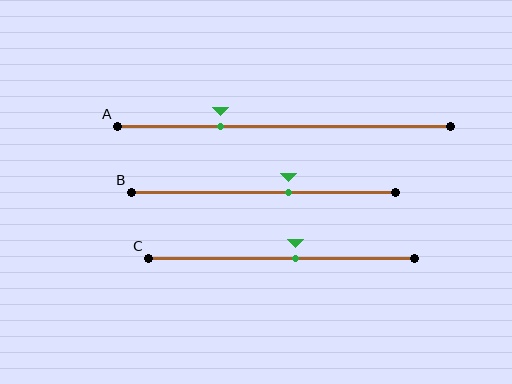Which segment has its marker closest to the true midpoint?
Segment C has its marker closest to the true midpoint.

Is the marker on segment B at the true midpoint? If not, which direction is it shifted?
No, the marker on segment B is shifted to the right by about 10% of the segment length.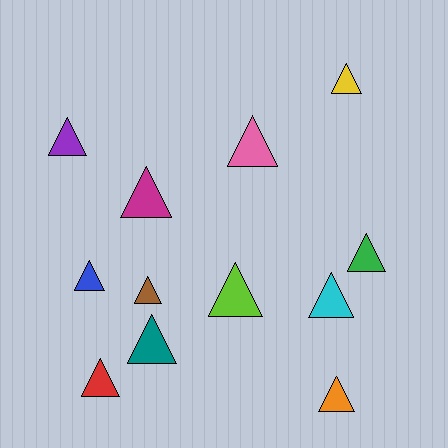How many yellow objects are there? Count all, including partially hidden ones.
There is 1 yellow object.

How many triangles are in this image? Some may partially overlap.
There are 12 triangles.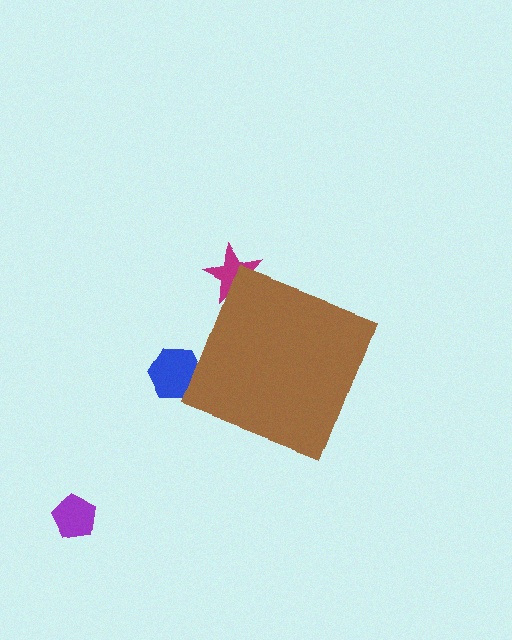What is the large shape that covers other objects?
A brown diamond.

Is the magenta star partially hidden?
Yes, the magenta star is partially hidden behind the brown diamond.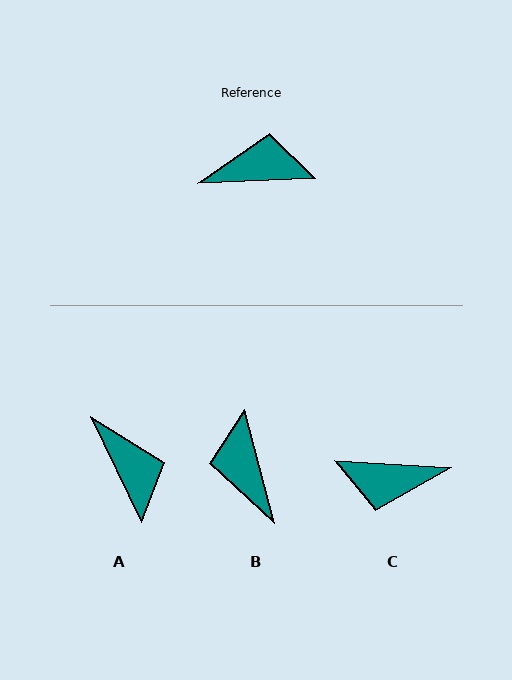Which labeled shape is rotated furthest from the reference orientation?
C, about 174 degrees away.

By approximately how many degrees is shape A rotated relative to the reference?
Approximately 67 degrees clockwise.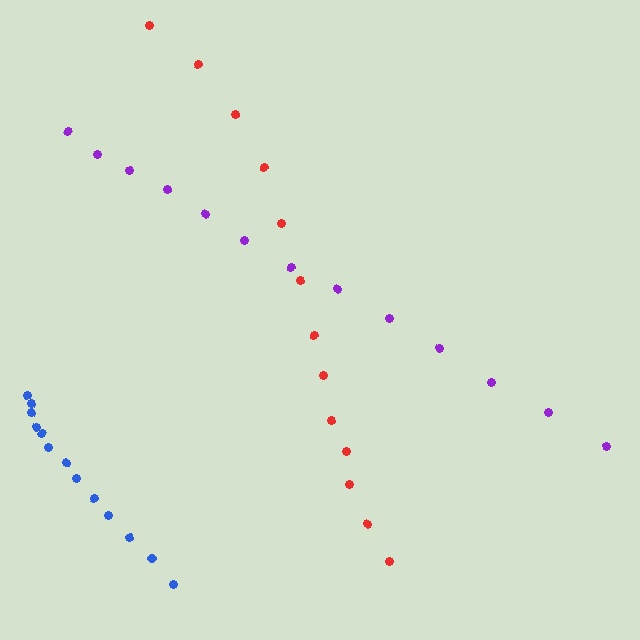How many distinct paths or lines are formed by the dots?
There are 3 distinct paths.